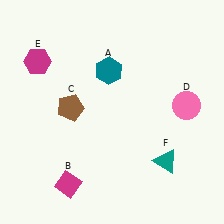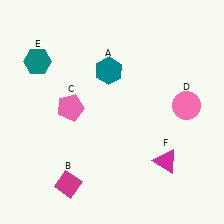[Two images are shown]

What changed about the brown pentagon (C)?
In Image 1, C is brown. In Image 2, it changed to pink.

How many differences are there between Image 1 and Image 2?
There are 3 differences between the two images.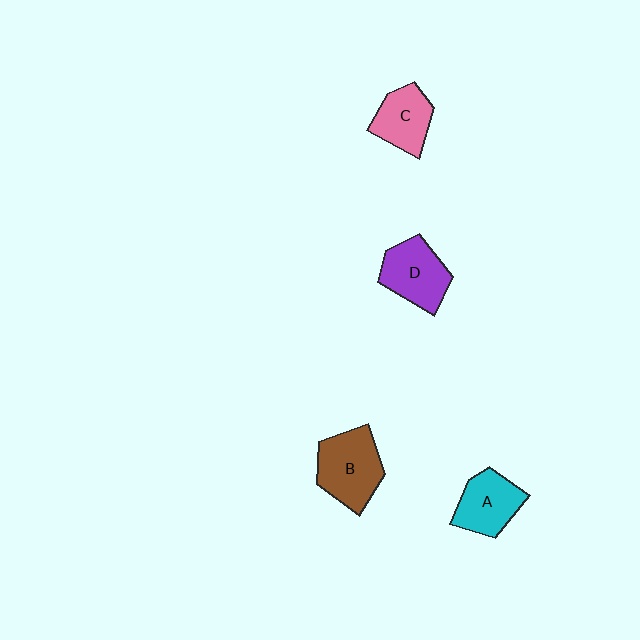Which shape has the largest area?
Shape B (brown).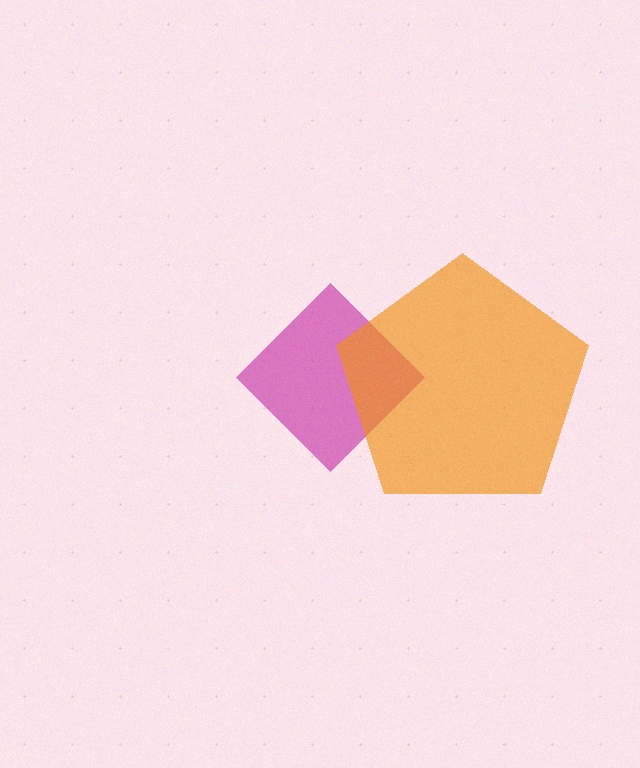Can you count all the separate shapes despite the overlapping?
Yes, there are 2 separate shapes.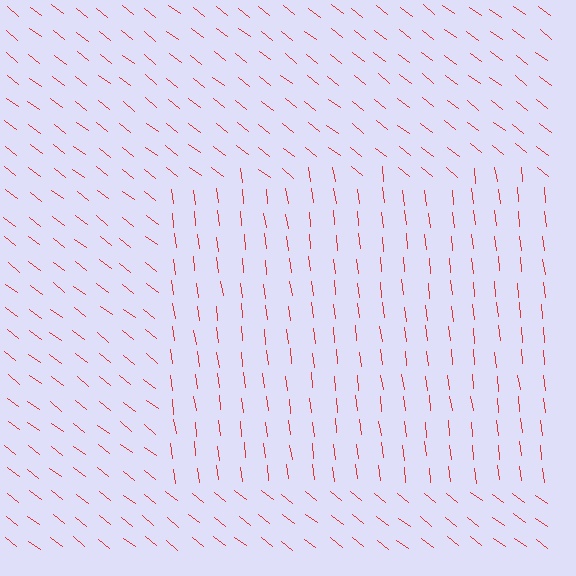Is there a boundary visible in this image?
Yes, there is a texture boundary formed by a change in line orientation.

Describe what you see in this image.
The image is filled with small red line segments. A rectangle region in the image has lines oriented differently from the surrounding lines, creating a visible texture boundary.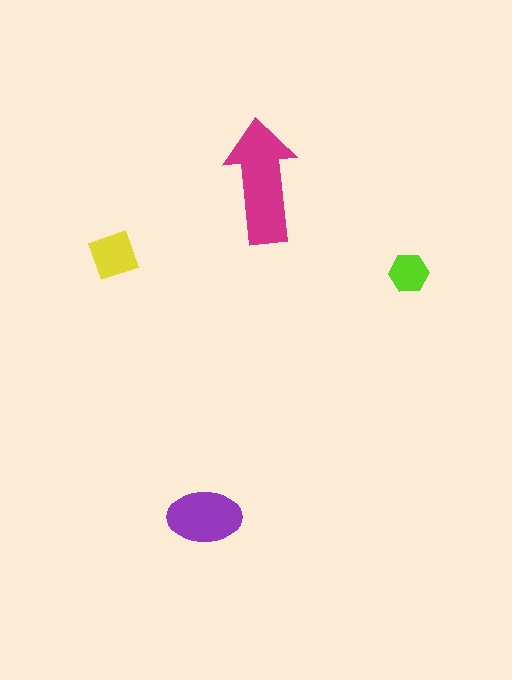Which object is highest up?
The magenta arrow is topmost.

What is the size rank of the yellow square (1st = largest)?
3rd.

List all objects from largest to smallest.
The magenta arrow, the purple ellipse, the yellow square, the lime hexagon.